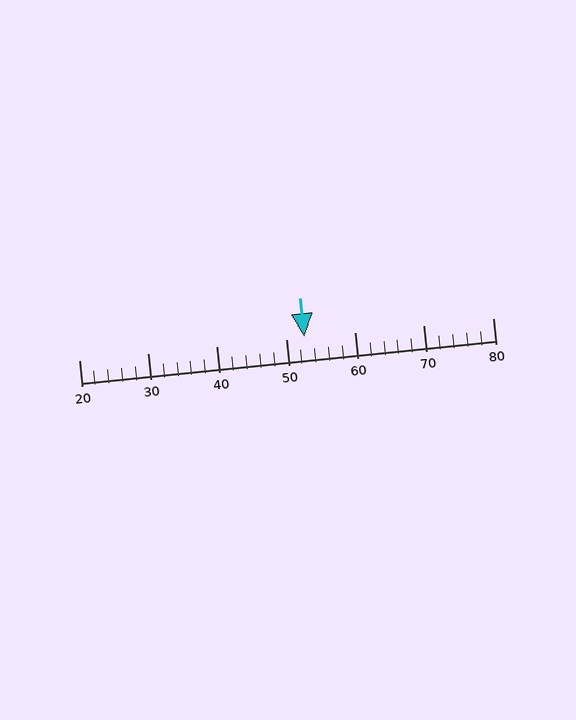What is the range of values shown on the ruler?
The ruler shows values from 20 to 80.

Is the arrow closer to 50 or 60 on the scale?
The arrow is closer to 50.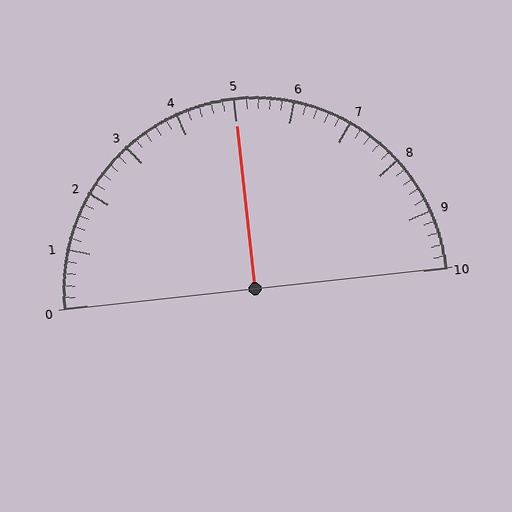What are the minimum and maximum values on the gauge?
The gauge ranges from 0 to 10.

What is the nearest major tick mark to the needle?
The nearest major tick mark is 5.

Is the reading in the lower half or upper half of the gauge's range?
The reading is in the upper half of the range (0 to 10).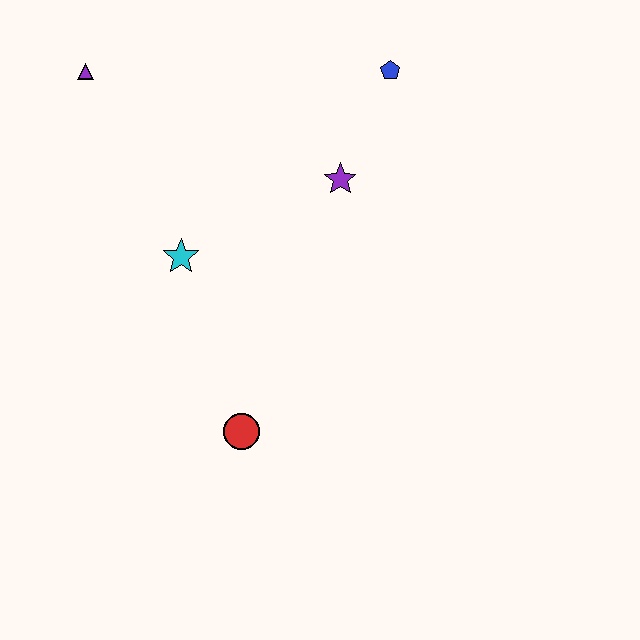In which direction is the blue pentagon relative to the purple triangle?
The blue pentagon is to the right of the purple triangle.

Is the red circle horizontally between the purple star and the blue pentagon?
No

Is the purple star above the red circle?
Yes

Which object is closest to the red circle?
The cyan star is closest to the red circle.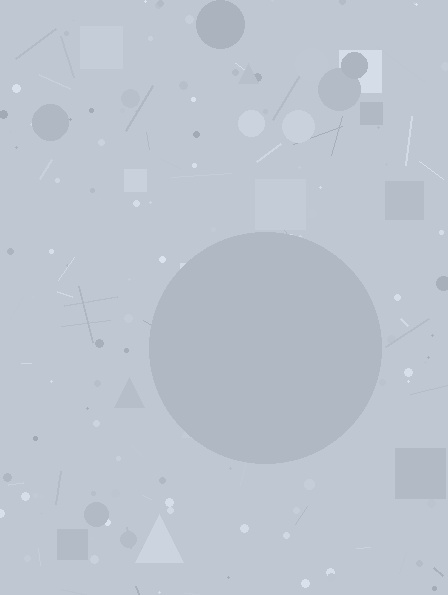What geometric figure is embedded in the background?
A circle is embedded in the background.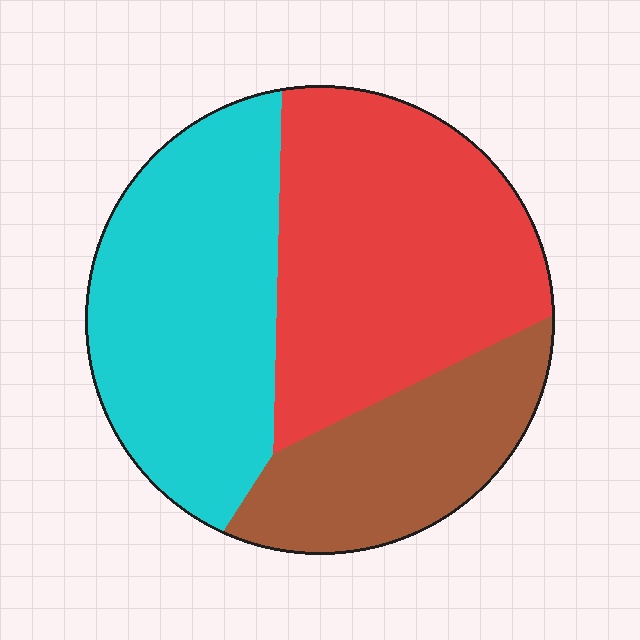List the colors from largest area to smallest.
From largest to smallest: red, cyan, brown.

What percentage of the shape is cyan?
Cyan covers about 35% of the shape.